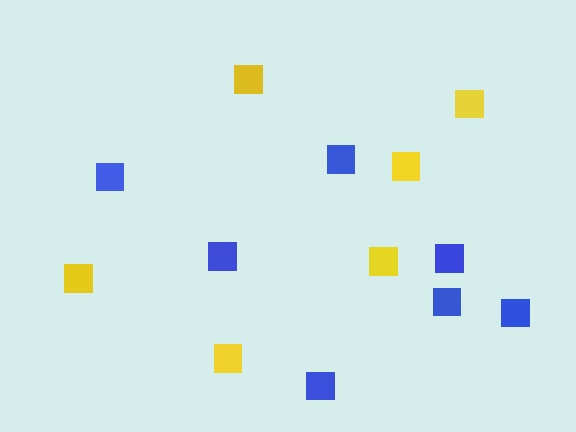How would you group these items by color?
There are 2 groups: one group of yellow squares (6) and one group of blue squares (7).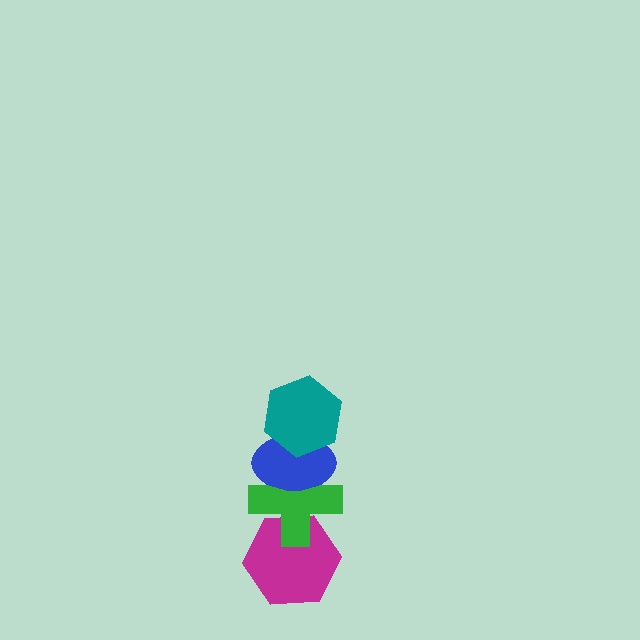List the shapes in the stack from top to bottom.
From top to bottom: the teal hexagon, the blue ellipse, the green cross, the magenta hexagon.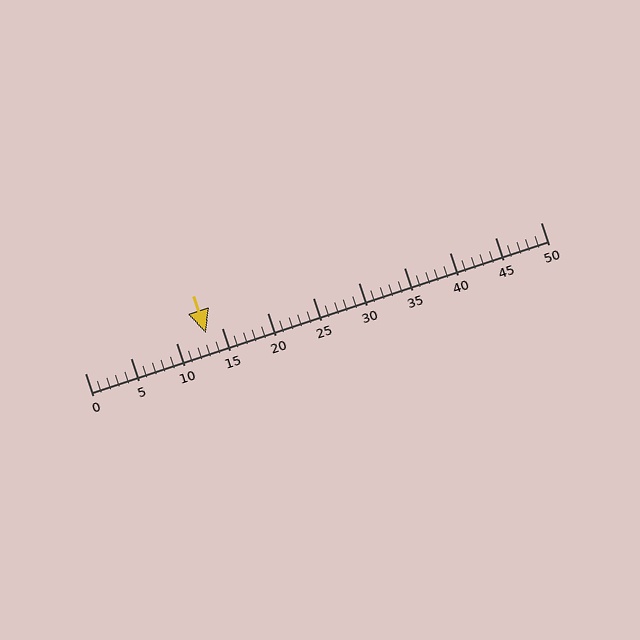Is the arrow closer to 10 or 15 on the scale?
The arrow is closer to 15.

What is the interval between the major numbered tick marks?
The major tick marks are spaced 5 units apart.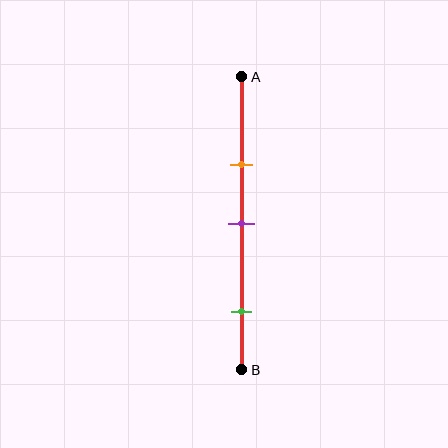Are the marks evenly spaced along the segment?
No, the marks are not evenly spaced.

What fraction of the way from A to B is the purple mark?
The purple mark is approximately 50% (0.5) of the way from A to B.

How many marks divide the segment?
There are 3 marks dividing the segment.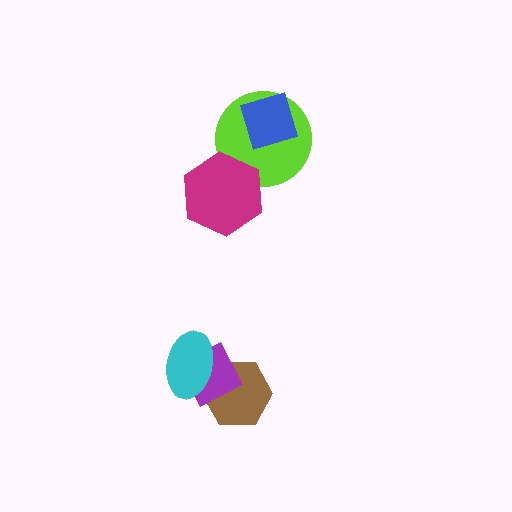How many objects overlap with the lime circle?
2 objects overlap with the lime circle.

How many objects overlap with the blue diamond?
1 object overlaps with the blue diamond.